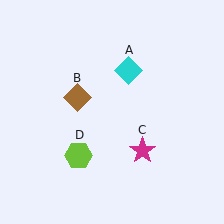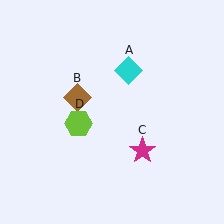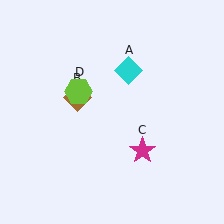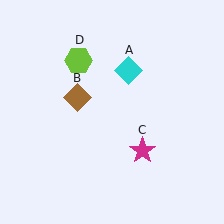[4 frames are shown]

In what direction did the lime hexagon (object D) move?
The lime hexagon (object D) moved up.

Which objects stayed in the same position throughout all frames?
Cyan diamond (object A) and brown diamond (object B) and magenta star (object C) remained stationary.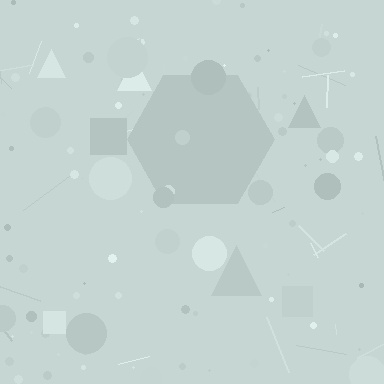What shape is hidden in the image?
A hexagon is hidden in the image.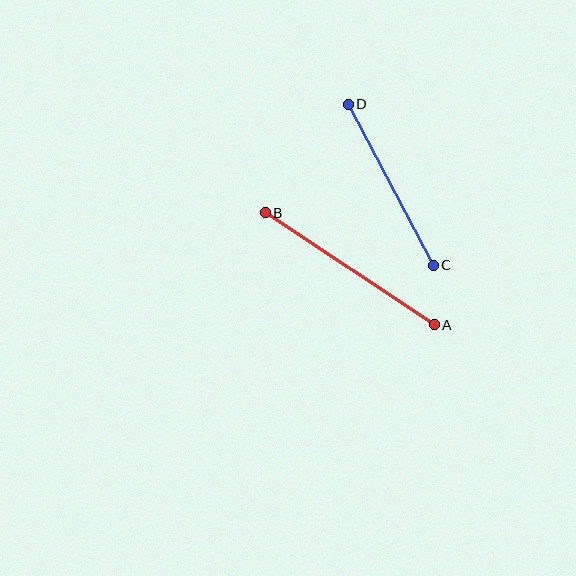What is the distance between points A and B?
The distance is approximately 203 pixels.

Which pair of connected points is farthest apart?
Points A and B are farthest apart.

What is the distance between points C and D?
The distance is approximately 182 pixels.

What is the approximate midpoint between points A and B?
The midpoint is at approximately (350, 269) pixels.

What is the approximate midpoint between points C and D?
The midpoint is at approximately (391, 185) pixels.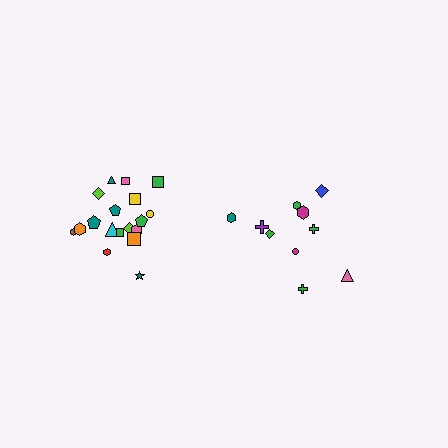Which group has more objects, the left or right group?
The left group.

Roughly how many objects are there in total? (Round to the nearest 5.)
Roughly 30 objects in total.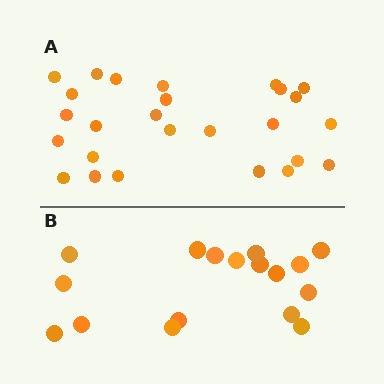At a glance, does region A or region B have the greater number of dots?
Region A (the top region) has more dots.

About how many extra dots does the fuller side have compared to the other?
Region A has roughly 8 or so more dots than region B.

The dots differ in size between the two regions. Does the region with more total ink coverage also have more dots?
No. Region B has more total ink coverage because its dots are larger, but region A actually contains more individual dots. Total area can be misleading — the number of items is what matters here.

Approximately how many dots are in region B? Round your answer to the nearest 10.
About 20 dots. (The exact count is 17, which rounds to 20.)